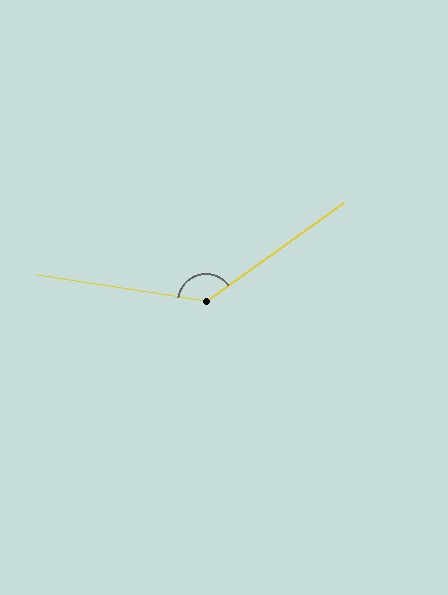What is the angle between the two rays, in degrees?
Approximately 136 degrees.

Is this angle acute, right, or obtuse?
It is obtuse.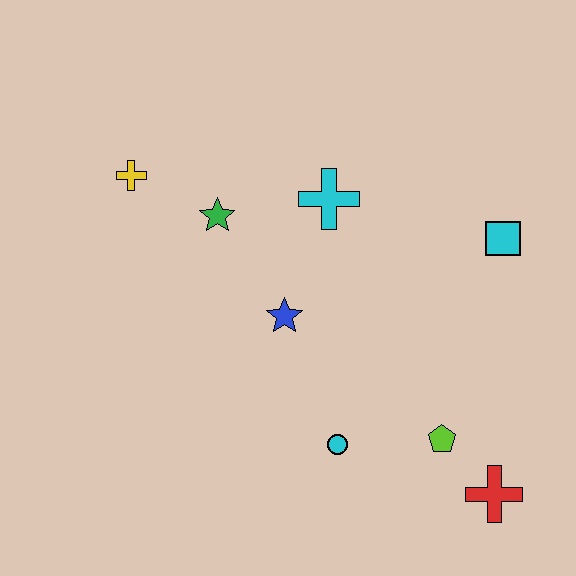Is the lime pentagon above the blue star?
No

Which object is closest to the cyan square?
The cyan cross is closest to the cyan square.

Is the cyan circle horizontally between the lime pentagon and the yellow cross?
Yes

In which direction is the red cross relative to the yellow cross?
The red cross is to the right of the yellow cross.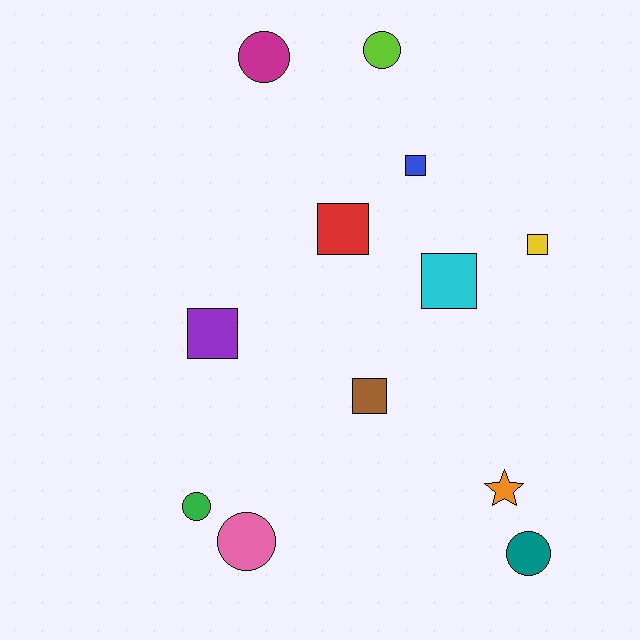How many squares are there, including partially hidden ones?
There are 6 squares.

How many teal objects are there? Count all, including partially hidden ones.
There is 1 teal object.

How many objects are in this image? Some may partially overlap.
There are 12 objects.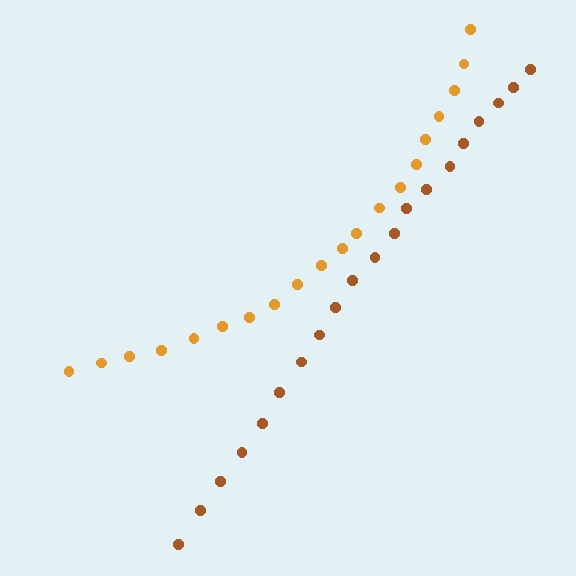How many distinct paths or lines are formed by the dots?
There are 2 distinct paths.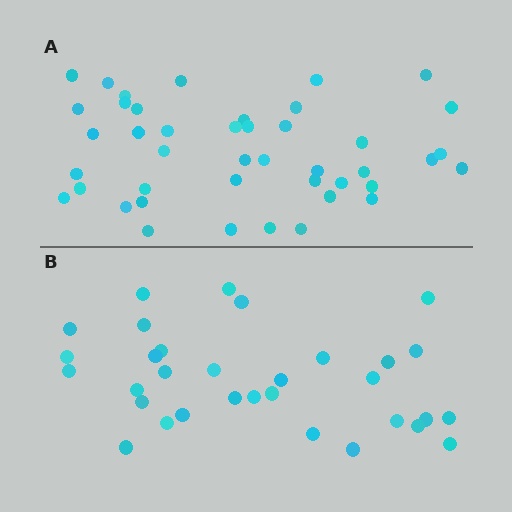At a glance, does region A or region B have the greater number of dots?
Region A (the top region) has more dots.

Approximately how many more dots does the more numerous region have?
Region A has roughly 12 or so more dots than region B.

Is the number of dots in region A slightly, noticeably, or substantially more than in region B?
Region A has noticeably more, but not dramatically so. The ratio is roughly 1.3 to 1.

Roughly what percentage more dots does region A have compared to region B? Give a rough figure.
About 35% more.